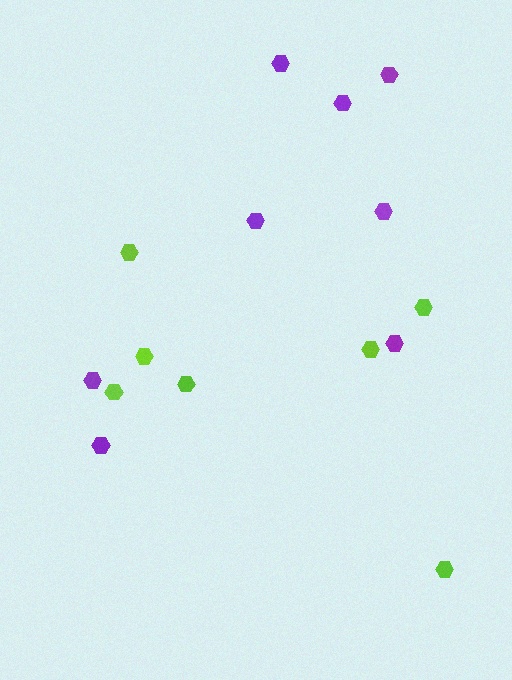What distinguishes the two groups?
There are 2 groups: one group of lime hexagons (7) and one group of purple hexagons (8).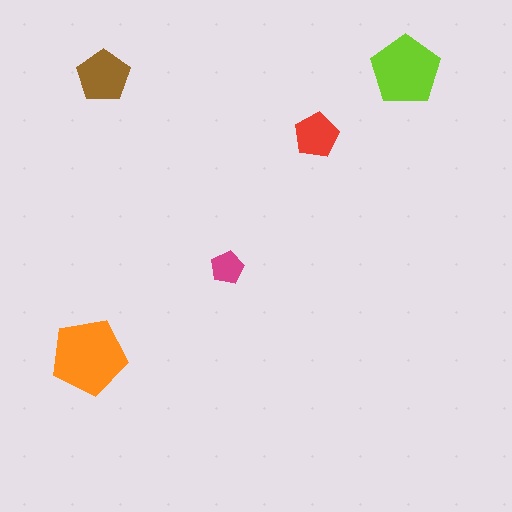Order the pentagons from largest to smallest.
the orange one, the lime one, the brown one, the red one, the magenta one.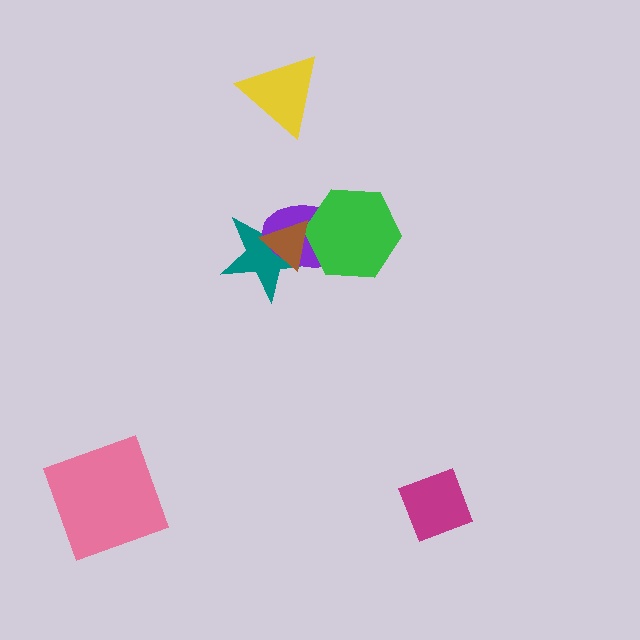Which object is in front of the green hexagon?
The brown triangle is in front of the green hexagon.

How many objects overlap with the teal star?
2 objects overlap with the teal star.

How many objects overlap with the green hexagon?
2 objects overlap with the green hexagon.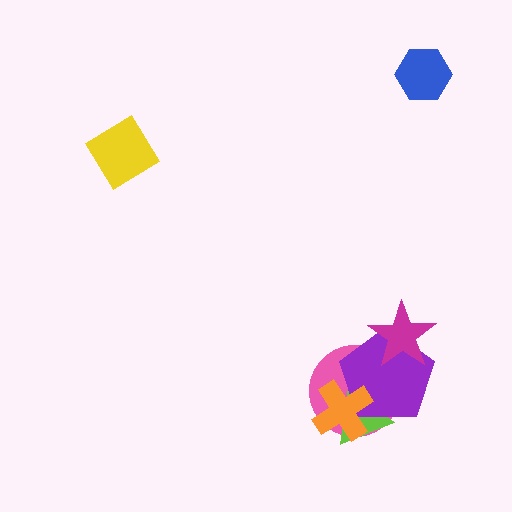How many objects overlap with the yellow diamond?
0 objects overlap with the yellow diamond.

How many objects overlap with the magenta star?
2 objects overlap with the magenta star.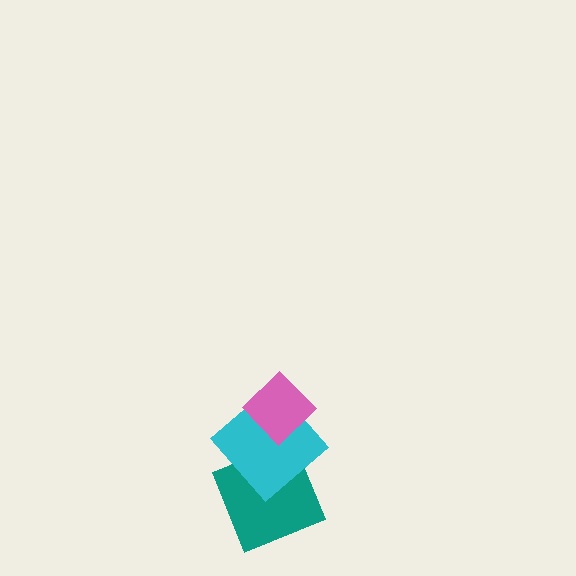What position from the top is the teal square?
The teal square is 3rd from the top.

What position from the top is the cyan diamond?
The cyan diamond is 2nd from the top.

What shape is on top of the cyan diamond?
The pink diamond is on top of the cyan diamond.